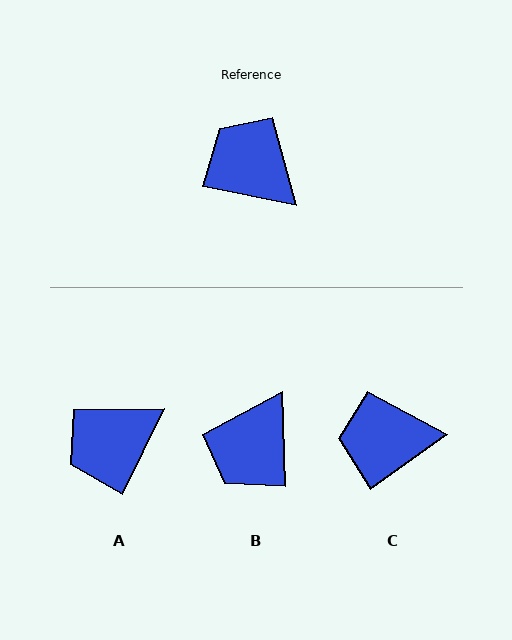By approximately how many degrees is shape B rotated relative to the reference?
Approximately 103 degrees counter-clockwise.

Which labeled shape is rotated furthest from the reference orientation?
B, about 103 degrees away.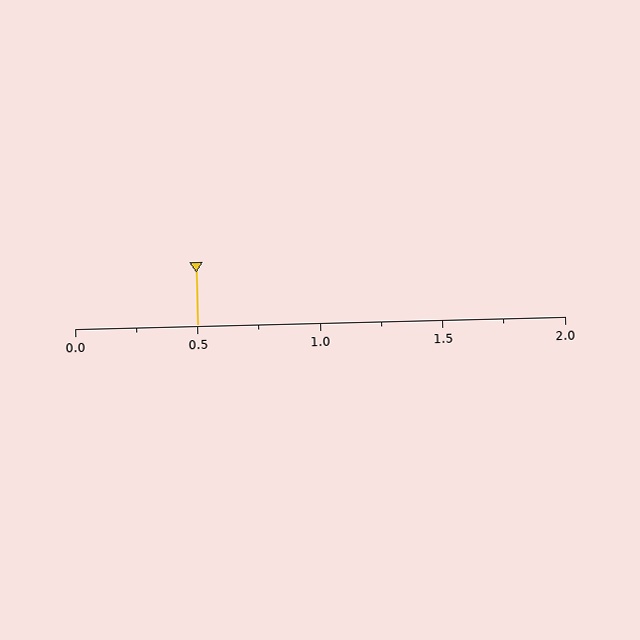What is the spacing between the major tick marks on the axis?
The major ticks are spaced 0.5 apart.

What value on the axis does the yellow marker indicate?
The marker indicates approximately 0.5.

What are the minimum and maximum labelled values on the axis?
The axis runs from 0.0 to 2.0.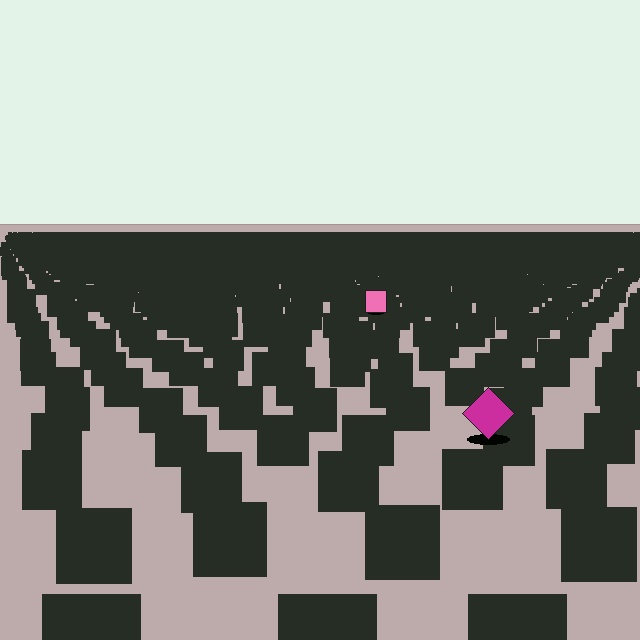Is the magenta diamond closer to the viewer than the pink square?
Yes. The magenta diamond is closer — you can tell from the texture gradient: the ground texture is coarser near it.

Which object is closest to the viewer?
The magenta diamond is closest. The texture marks near it are larger and more spread out.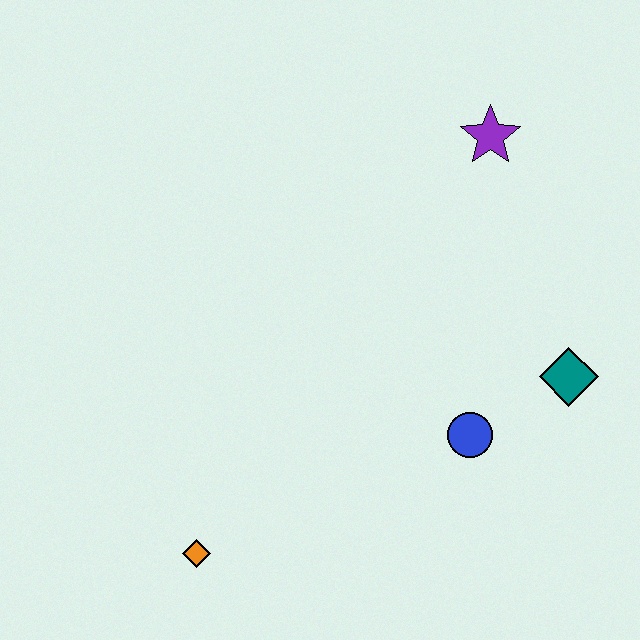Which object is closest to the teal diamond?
The blue circle is closest to the teal diamond.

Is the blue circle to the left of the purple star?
Yes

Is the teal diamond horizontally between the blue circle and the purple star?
No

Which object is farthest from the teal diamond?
The orange diamond is farthest from the teal diamond.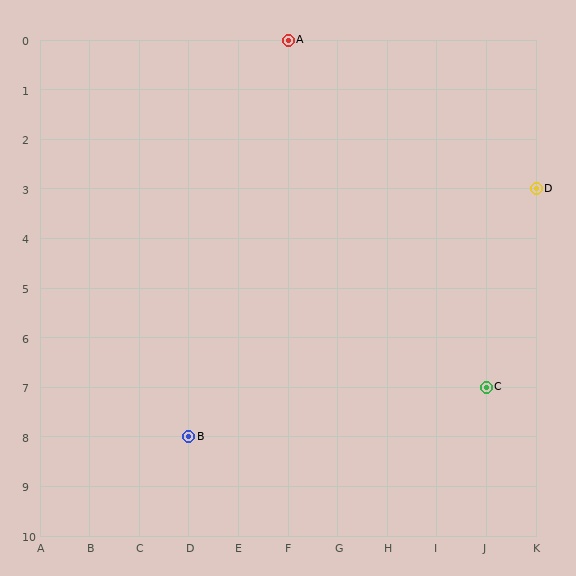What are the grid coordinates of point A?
Point A is at grid coordinates (F, 0).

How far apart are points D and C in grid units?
Points D and C are 1 column and 4 rows apart (about 4.1 grid units diagonally).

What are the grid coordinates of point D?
Point D is at grid coordinates (K, 3).